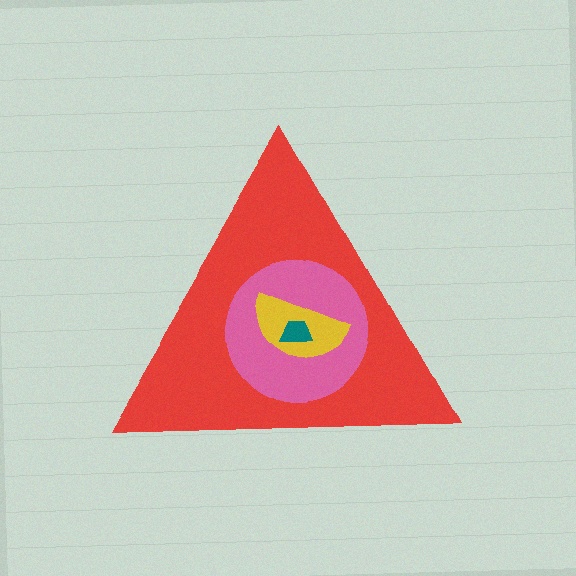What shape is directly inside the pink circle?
The yellow semicircle.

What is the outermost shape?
The red triangle.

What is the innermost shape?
The teal trapezoid.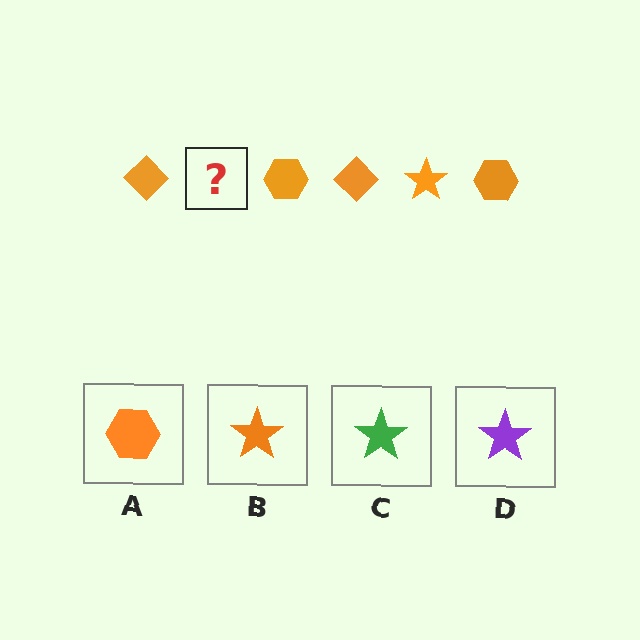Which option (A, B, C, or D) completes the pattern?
B.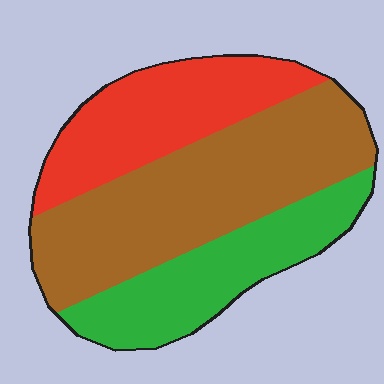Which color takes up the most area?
Brown, at roughly 45%.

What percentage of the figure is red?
Red covers roughly 30% of the figure.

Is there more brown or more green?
Brown.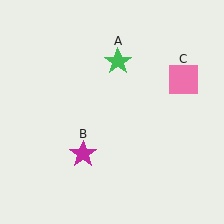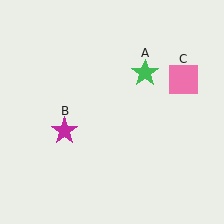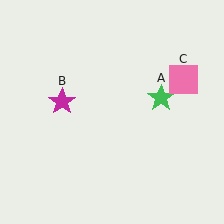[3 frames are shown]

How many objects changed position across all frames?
2 objects changed position: green star (object A), magenta star (object B).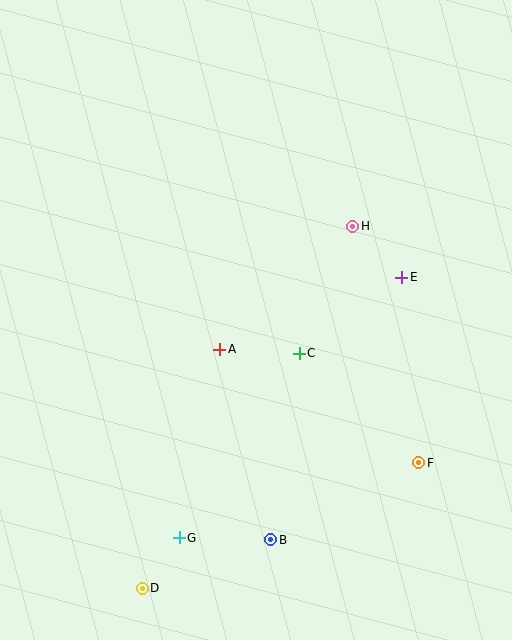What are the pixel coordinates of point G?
Point G is at (179, 538).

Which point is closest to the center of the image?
Point A at (220, 349) is closest to the center.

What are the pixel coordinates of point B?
Point B is at (271, 540).